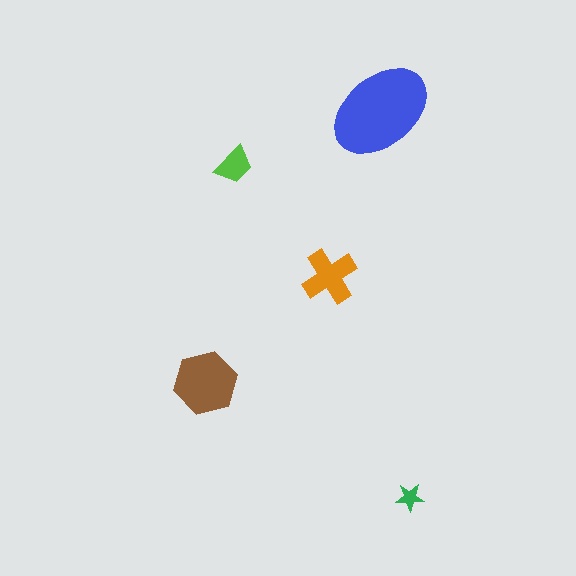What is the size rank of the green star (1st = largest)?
5th.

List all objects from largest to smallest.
The blue ellipse, the brown hexagon, the orange cross, the lime trapezoid, the green star.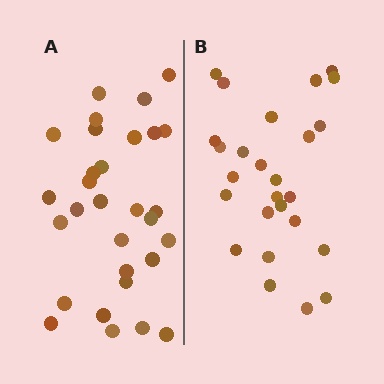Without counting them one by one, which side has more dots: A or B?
Region A (the left region) has more dots.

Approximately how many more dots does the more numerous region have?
Region A has about 4 more dots than region B.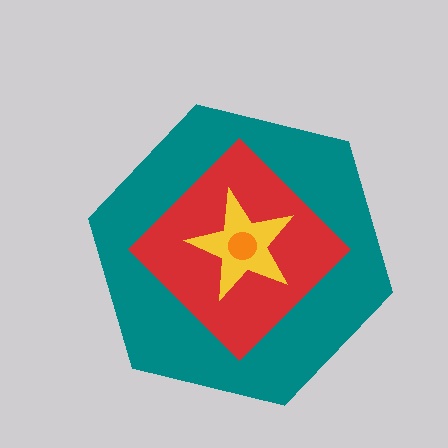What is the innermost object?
The orange circle.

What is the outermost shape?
The teal hexagon.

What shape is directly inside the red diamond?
The yellow star.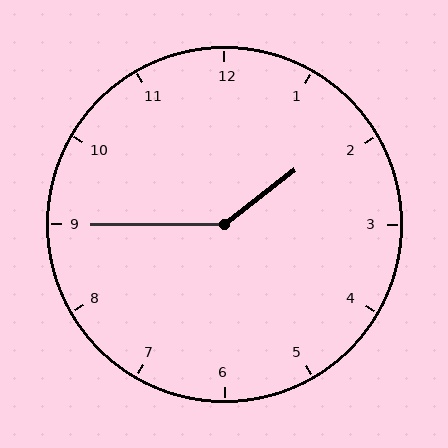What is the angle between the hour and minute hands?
Approximately 142 degrees.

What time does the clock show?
1:45.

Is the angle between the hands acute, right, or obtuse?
It is obtuse.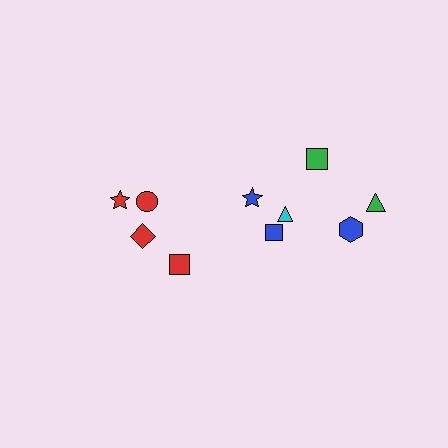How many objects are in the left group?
There are 4 objects.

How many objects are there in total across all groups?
There are 10 objects.